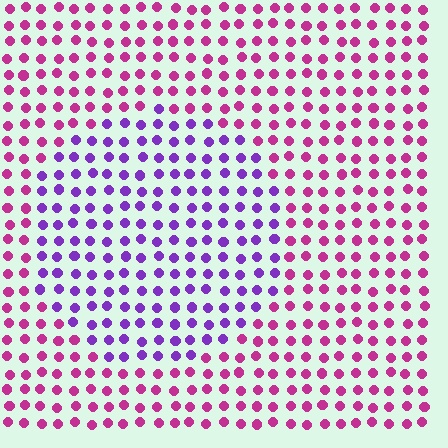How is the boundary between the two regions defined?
The boundary is defined purely by a slight shift in hue (about 46 degrees). Spacing, size, and orientation are identical on both sides.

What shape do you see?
I see a circle.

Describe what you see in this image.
The image is filled with small magenta elements in a uniform arrangement. A circle-shaped region is visible where the elements are tinted to a slightly different hue, forming a subtle color boundary.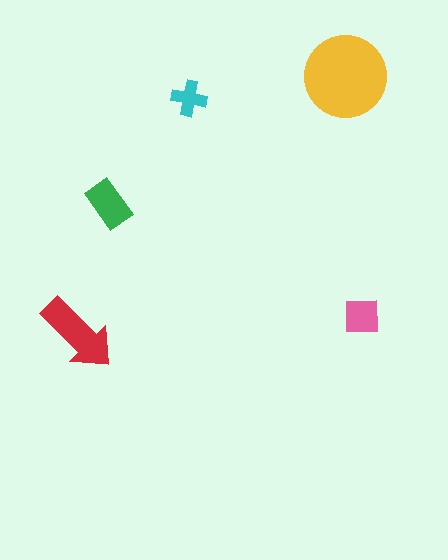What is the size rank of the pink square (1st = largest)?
4th.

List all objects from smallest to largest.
The cyan cross, the pink square, the green rectangle, the red arrow, the yellow circle.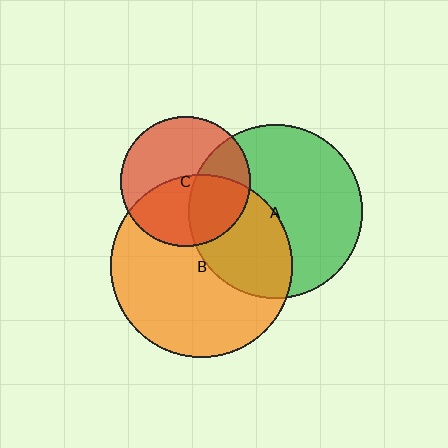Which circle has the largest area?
Circle B (orange).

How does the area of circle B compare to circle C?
Approximately 2.0 times.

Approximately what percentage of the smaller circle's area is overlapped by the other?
Approximately 40%.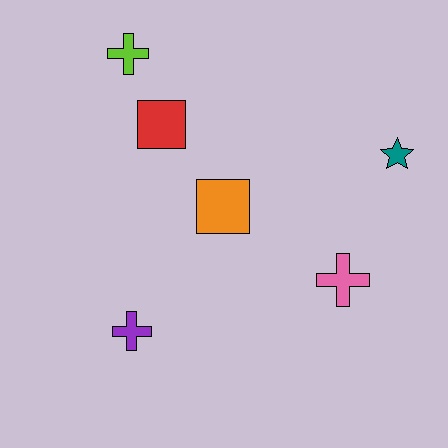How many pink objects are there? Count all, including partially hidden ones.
There is 1 pink object.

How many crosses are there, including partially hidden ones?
There are 3 crosses.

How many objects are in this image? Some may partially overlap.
There are 6 objects.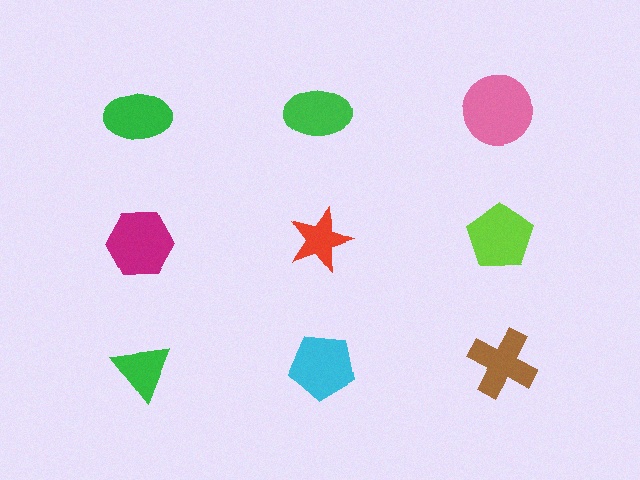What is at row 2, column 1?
A magenta hexagon.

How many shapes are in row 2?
3 shapes.